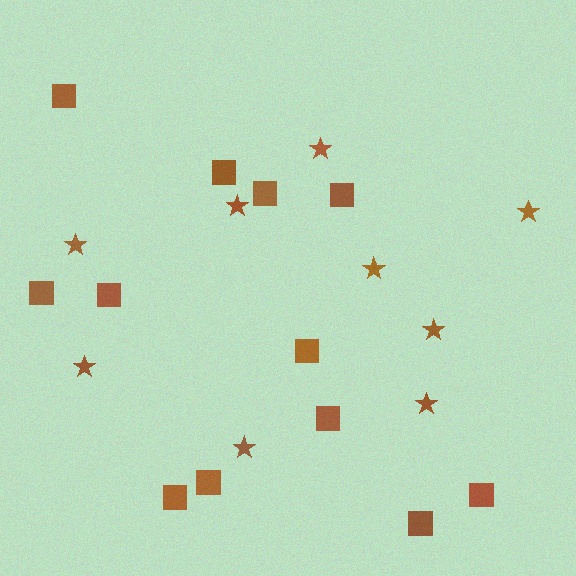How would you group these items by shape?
There are 2 groups: one group of squares (12) and one group of stars (9).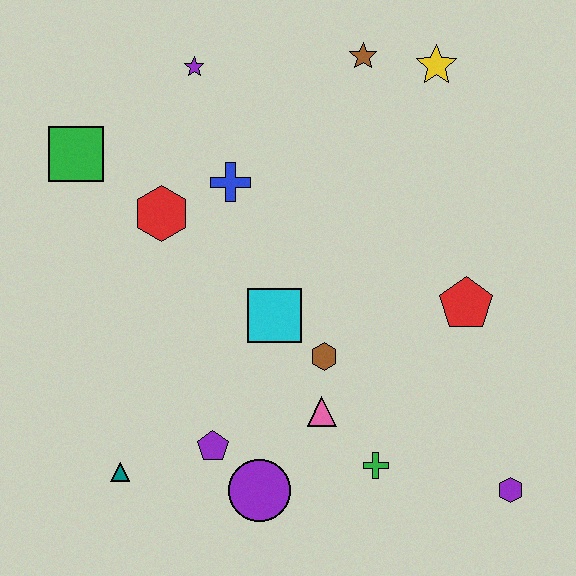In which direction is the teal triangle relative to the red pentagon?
The teal triangle is to the left of the red pentagon.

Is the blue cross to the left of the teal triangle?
No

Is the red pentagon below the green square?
Yes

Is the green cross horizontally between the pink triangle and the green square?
No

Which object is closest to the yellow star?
The brown star is closest to the yellow star.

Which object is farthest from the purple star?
The purple hexagon is farthest from the purple star.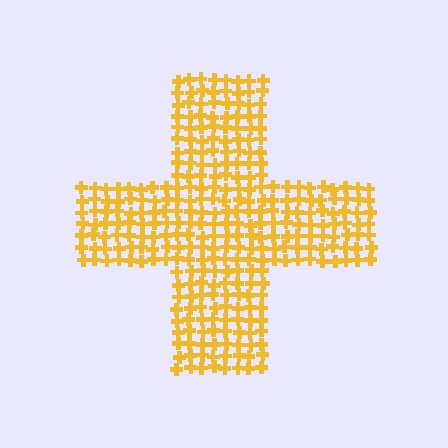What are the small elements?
The small elements are crosses.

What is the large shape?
The large shape is a cross.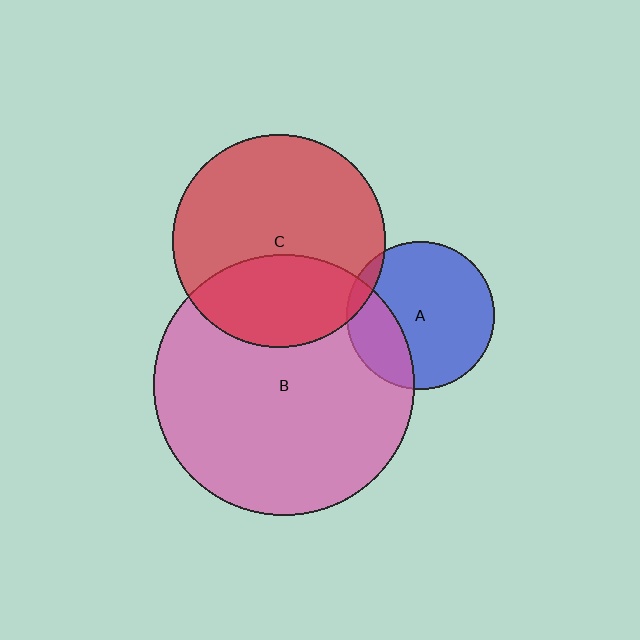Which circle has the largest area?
Circle B (pink).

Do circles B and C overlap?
Yes.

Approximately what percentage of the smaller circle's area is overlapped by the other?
Approximately 35%.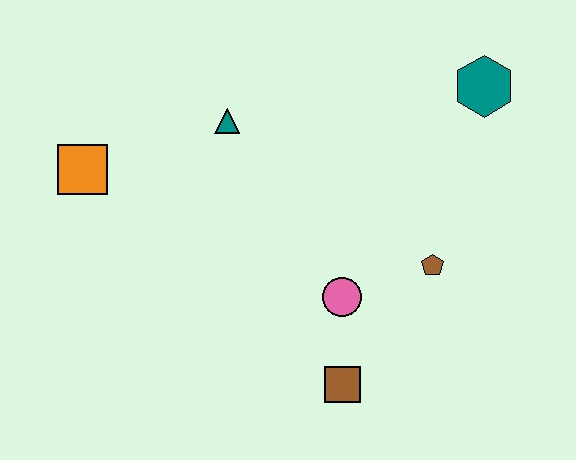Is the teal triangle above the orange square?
Yes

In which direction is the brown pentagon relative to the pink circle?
The brown pentagon is to the right of the pink circle.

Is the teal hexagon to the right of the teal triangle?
Yes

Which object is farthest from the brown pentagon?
The orange square is farthest from the brown pentagon.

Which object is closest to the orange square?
The teal triangle is closest to the orange square.